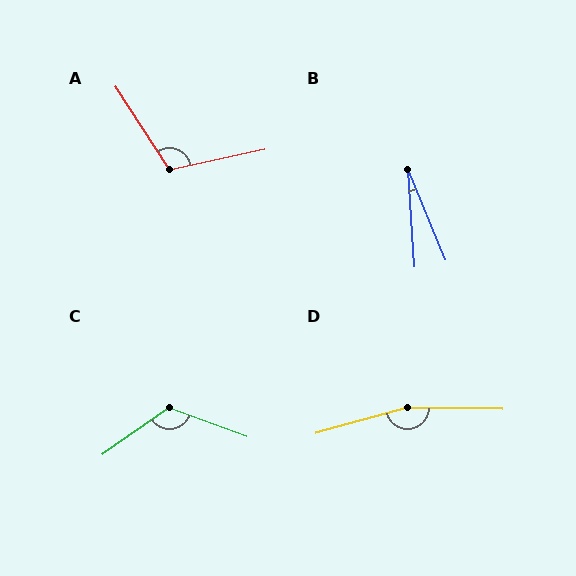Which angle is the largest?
D, at approximately 163 degrees.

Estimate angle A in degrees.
Approximately 111 degrees.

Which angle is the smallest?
B, at approximately 19 degrees.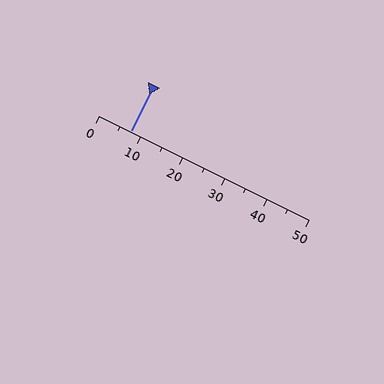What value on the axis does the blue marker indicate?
The marker indicates approximately 7.5.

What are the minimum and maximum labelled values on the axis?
The axis runs from 0 to 50.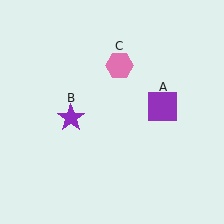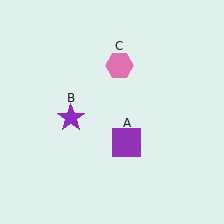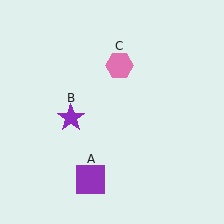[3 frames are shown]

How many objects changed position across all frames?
1 object changed position: purple square (object A).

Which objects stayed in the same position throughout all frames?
Purple star (object B) and pink hexagon (object C) remained stationary.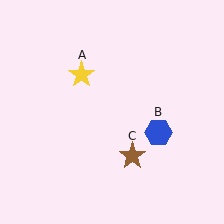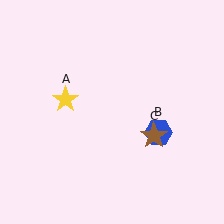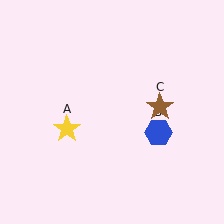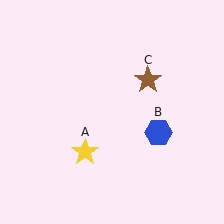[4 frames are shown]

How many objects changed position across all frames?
2 objects changed position: yellow star (object A), brown star (object C).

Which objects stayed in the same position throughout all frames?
Blue hexagon (object B) remained stationary.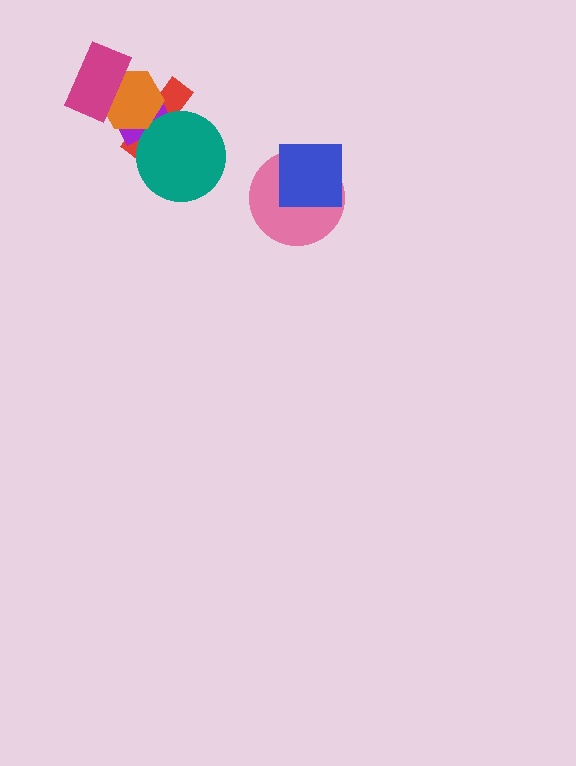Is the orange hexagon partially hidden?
Yes, it is partially covered by another shape.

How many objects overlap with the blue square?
1 object overlaps with the blue square.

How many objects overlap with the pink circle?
1 object overlaps with the pink circle.